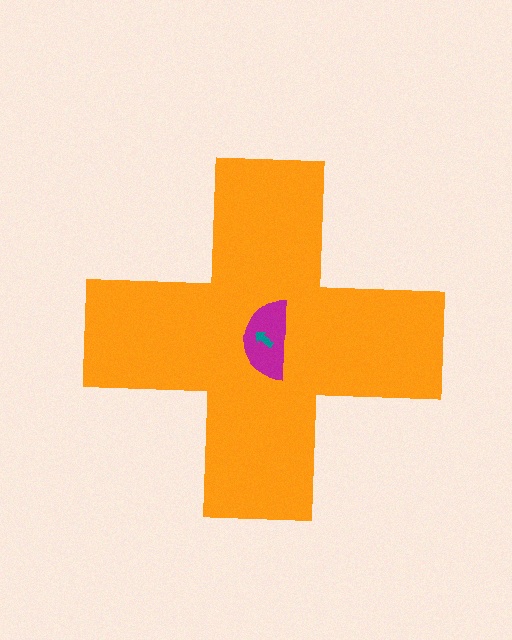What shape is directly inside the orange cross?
The magenta semicircle.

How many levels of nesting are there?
3.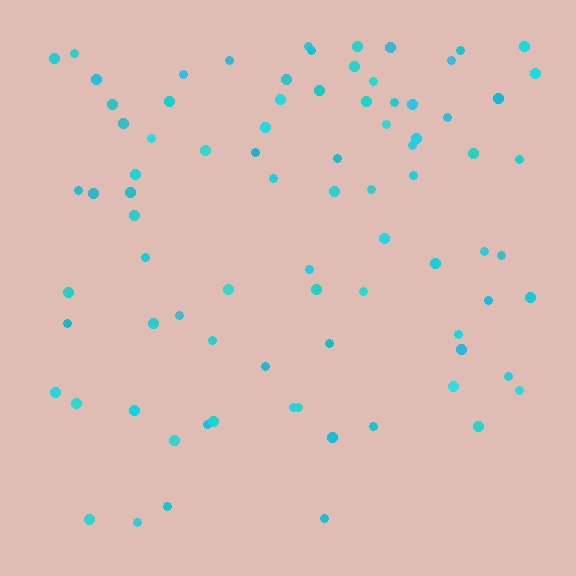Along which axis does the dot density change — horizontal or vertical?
Vertical.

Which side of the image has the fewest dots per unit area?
The bottom.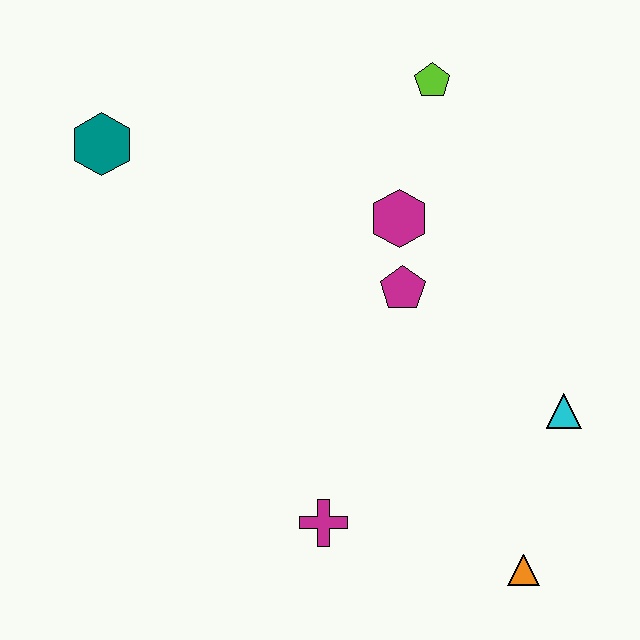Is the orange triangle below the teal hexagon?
Yes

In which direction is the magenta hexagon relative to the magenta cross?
The magenta hexagon is above the magenta cross.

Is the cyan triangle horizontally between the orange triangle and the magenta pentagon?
No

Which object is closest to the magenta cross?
The orange triangle is closest to the magenta cross.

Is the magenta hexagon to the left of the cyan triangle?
Yes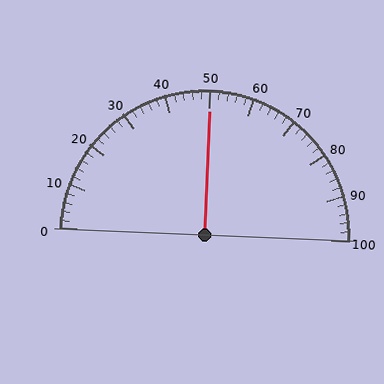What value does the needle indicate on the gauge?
The needle indicates approximately 50.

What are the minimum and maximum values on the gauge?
The gauge ranges from 0 to 100.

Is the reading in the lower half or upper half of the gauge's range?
The reading is in the upper half of the range (0 to 100).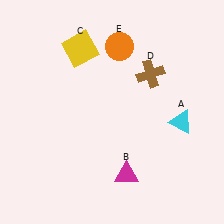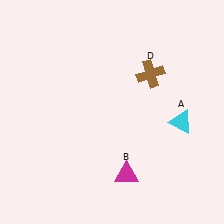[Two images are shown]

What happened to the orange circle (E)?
The orange circle (E) was removed in Image 2. It was in the top-right area of Image 1.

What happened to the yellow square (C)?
The yellow square (C) was removed in Image 2. It was in the top-left area of Image 1.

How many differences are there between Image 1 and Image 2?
There are 2 differences between the two images.